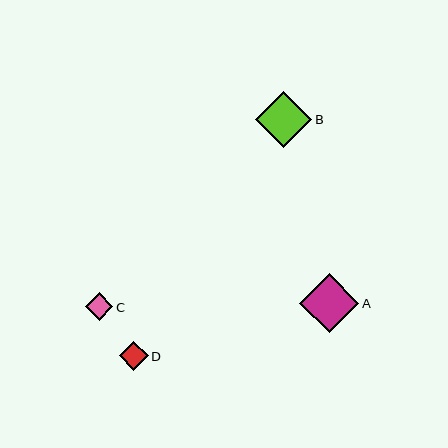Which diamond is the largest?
Diamond A is the largest with a size of approximately 59 pixels.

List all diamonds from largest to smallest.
From largest to smallest: A, B, D, C.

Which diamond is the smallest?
Diamond C is the smallest with a size of approximately 27 pixels.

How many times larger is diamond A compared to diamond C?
Diamond A is approximately 2.2 times the size of diamond C.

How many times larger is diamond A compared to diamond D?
Diamond A is approximately 2.0 times the size of diamond D.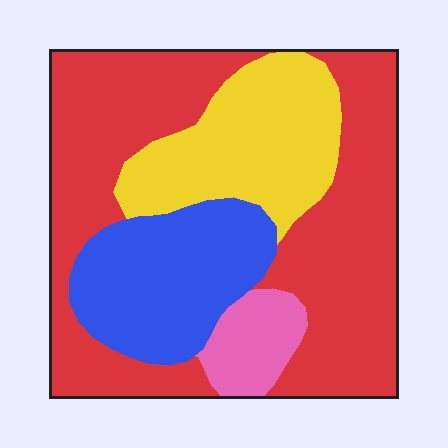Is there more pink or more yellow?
Yellow.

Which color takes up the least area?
Pink, at roughly 5%.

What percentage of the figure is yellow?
Yellow takes up about one fifth (1/5) of the figure.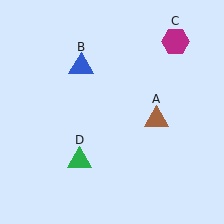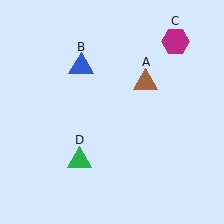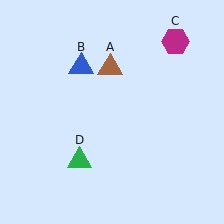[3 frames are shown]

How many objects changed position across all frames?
1 object changed position: brown triangle (object A).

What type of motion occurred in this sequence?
The brown triangle (object A) rotated counterclockwise around the center of the scene.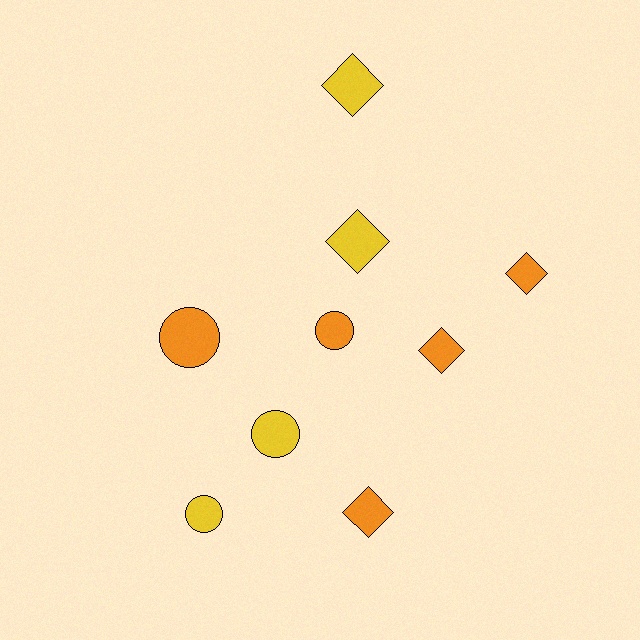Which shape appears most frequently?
Diamond, with 5 objects.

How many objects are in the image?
There are 9 objects.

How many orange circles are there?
There are 2 orange circles.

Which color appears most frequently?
Orange, with 5 objects.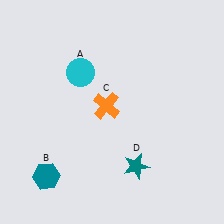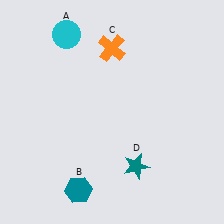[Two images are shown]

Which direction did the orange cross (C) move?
The orange cross (C) moved up.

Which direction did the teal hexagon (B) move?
The teal hexagon (B) moved right.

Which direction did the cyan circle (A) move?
The cyan circle (A) moved up.